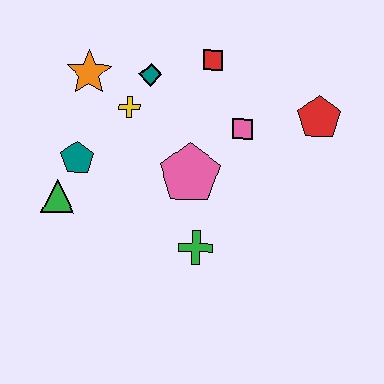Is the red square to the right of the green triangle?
Yes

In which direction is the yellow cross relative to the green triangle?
The yellow cross is above the green triangle.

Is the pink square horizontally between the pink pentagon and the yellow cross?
No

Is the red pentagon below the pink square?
No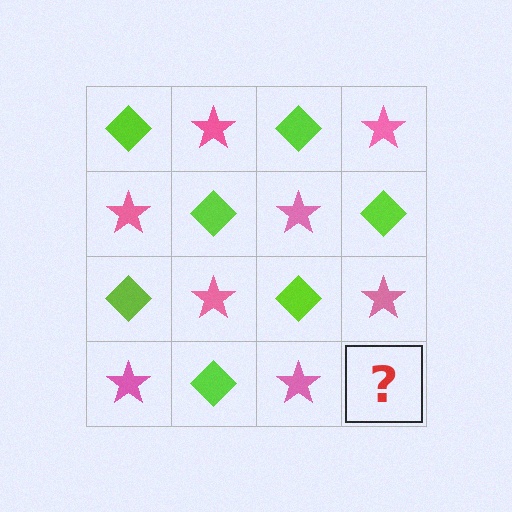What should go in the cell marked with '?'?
The missing cell should contain a lime diamond.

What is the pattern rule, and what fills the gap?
The rule is that it alternates lime diamond and pink star in a checkerboard pattern. The gap should be filled with a lime diamond.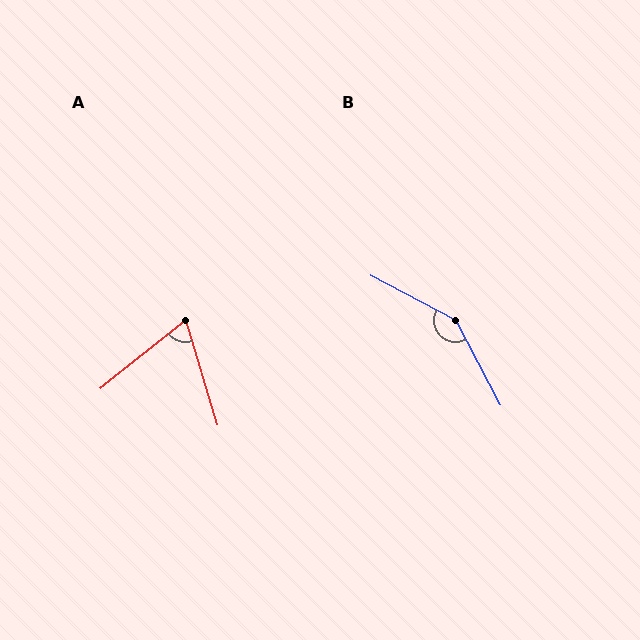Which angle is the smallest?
A, at approximately 68 degrees.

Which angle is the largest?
B, at approximately 146 degrees.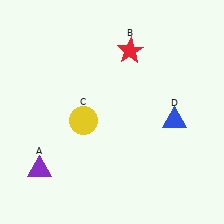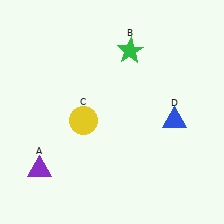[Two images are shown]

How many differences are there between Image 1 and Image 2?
There is 1 difference between the two images.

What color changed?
The star (B) changed from red in Image 1 to green in Image 2.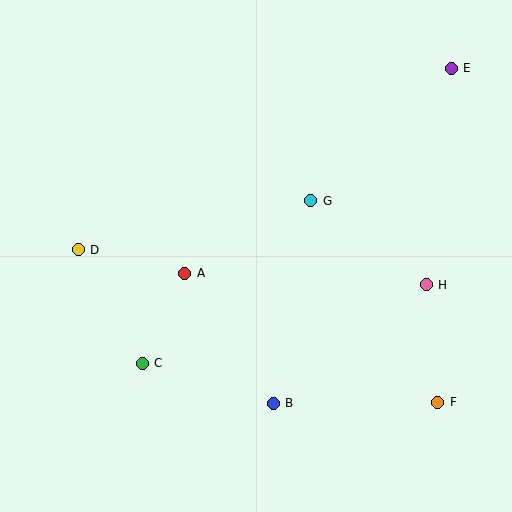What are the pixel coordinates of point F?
Point F is at (438, 402).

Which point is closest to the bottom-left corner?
Point C is closest to the bottom-left corner.